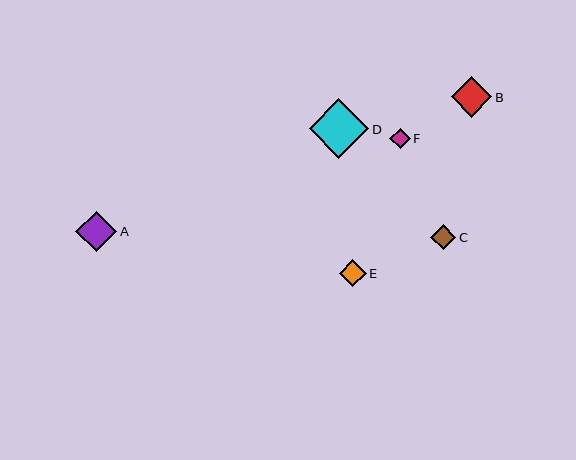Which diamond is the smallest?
Diamond F is the smallest with a size of approximately 20 pixels.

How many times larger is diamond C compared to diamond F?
Diamond C is approximately 1.2 times the size of diamond F.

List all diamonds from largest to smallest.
From largest to smallest: D, A, B, E, C, F.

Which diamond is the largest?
Diamond D is the largest with a size of approximately 59 pixels.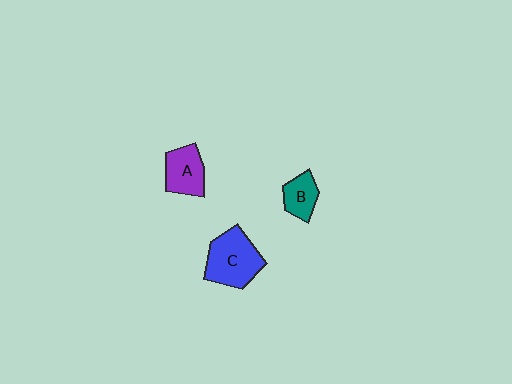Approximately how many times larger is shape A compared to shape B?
Approximately 1.4 times.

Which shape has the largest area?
Shape C (blue).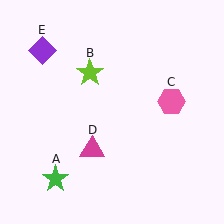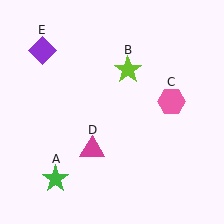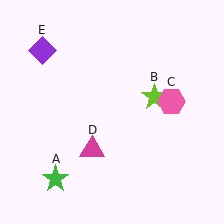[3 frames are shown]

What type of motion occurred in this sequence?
The lime star (object B) rotated clockwise around the center of the scene.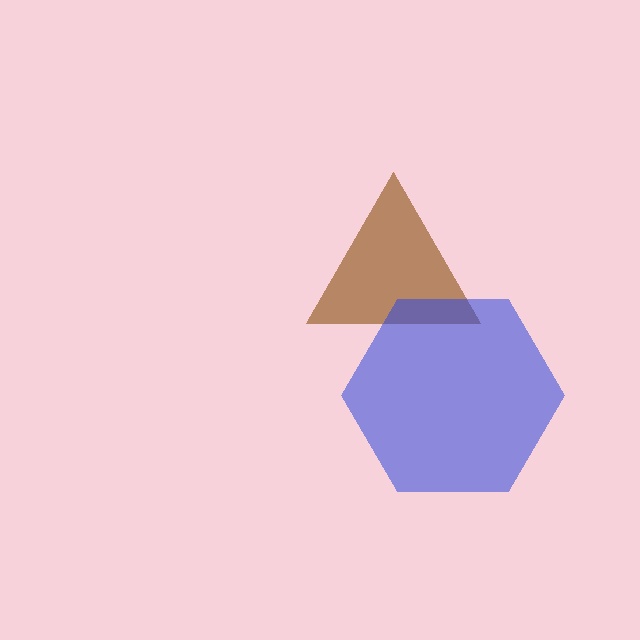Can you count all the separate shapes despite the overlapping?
Yes, there are 2 separate shapes.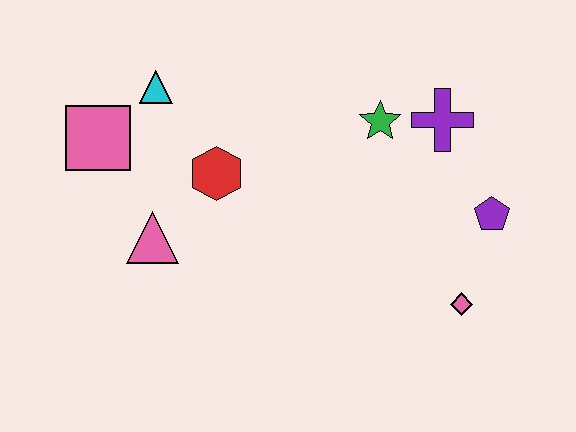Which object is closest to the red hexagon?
The pink triangle is closest to the red hexagon.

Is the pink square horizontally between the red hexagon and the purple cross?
No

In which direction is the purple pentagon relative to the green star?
The purple pentagon is to the right of the green star.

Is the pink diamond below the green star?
Yes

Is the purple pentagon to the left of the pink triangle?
No